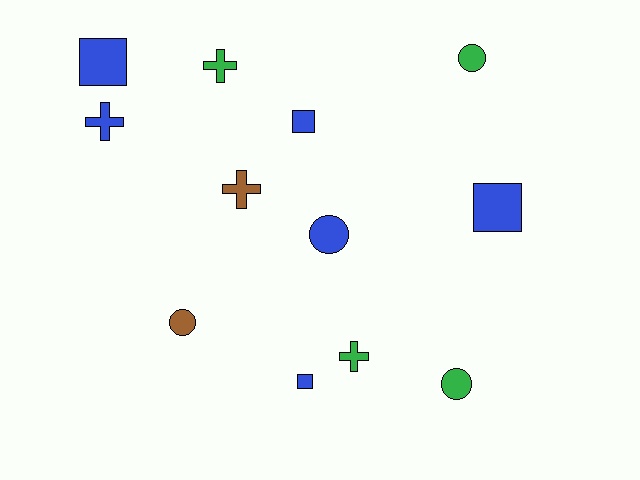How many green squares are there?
There are no green squares.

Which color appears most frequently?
Blue, with 6 objects.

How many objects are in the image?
There are 12 objects.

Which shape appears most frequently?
Square, with 4 objects.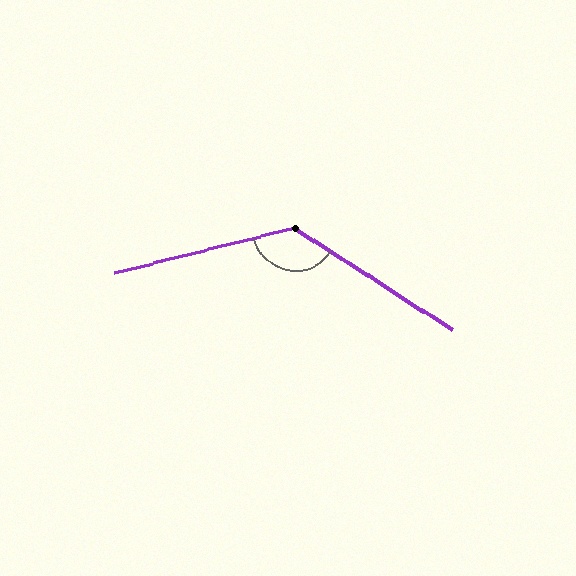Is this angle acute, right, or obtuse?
It is obtuse.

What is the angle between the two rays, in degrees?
Approximately 133 degrees.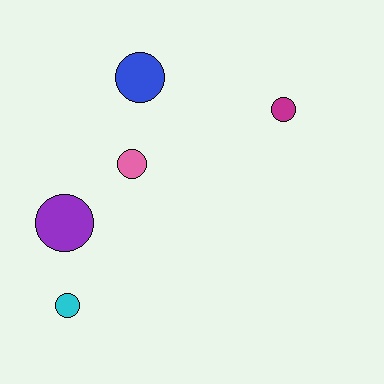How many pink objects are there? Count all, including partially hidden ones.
There is 1 pink object.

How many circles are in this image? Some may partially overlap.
There are 5 circles.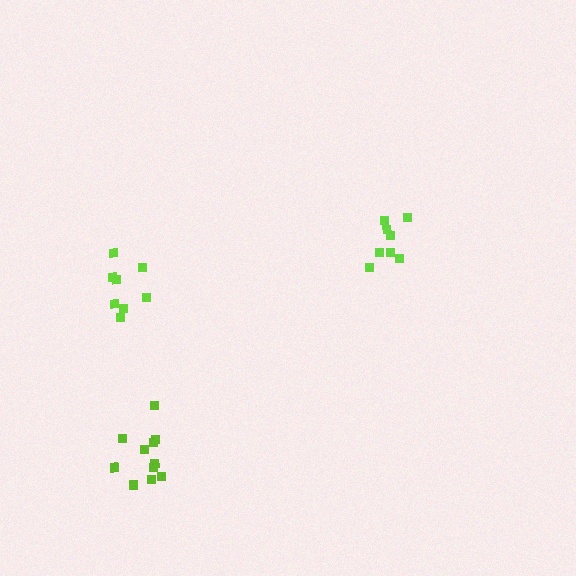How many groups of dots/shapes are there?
There are 3 groups.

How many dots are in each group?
Group 1: 11 dots, Group 2: 8 dots, Group 3: 8 dots (27 total).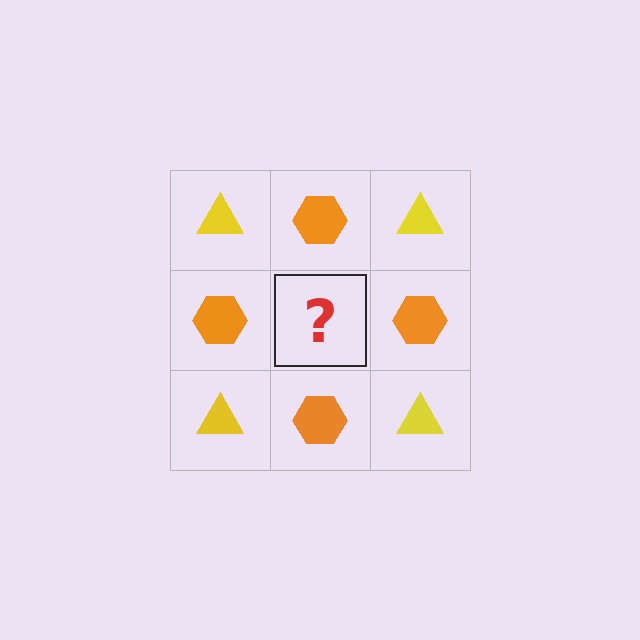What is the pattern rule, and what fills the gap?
The rule is that it alternates yellow triangle and orange hexagon in a checkerboard pattern. The gap should be filled with a yellow triangle.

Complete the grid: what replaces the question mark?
The question mark should be replaced with a yellow triangle.